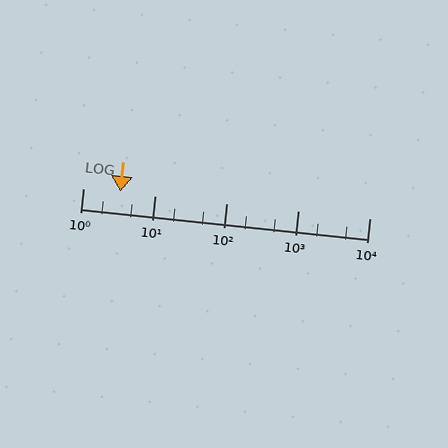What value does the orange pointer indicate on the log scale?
The pointer indicates approximately 3.3.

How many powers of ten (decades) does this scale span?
The scale spans 4 decades, from 1 to 10000.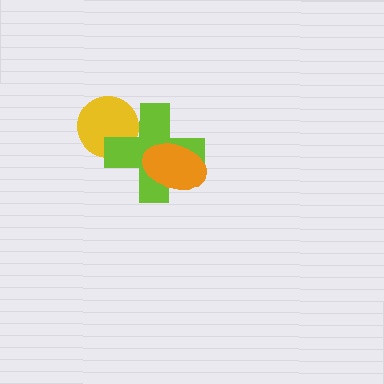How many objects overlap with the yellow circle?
1 object overlaps with the yellow circle.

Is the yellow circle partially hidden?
Yes, it is partially covered by another shape.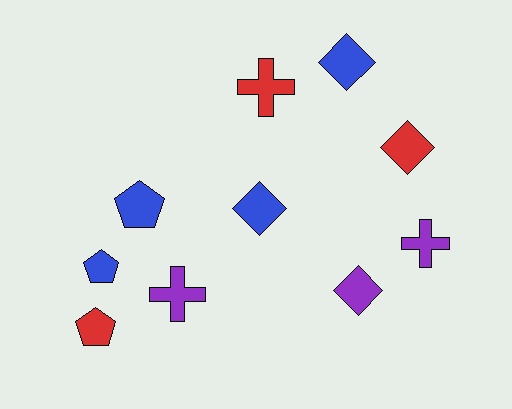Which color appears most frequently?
Blue, with 4 objects.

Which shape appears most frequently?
Diamond, with 4 objects.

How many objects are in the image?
There are 10 objects.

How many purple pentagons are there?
There are no purple pentagons.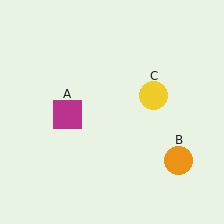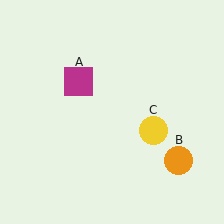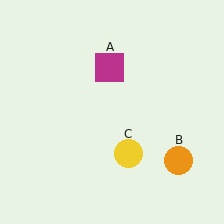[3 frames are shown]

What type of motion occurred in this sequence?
The magenta square (object A), yellow circle (object C) rotated clockwise around the center of the scene.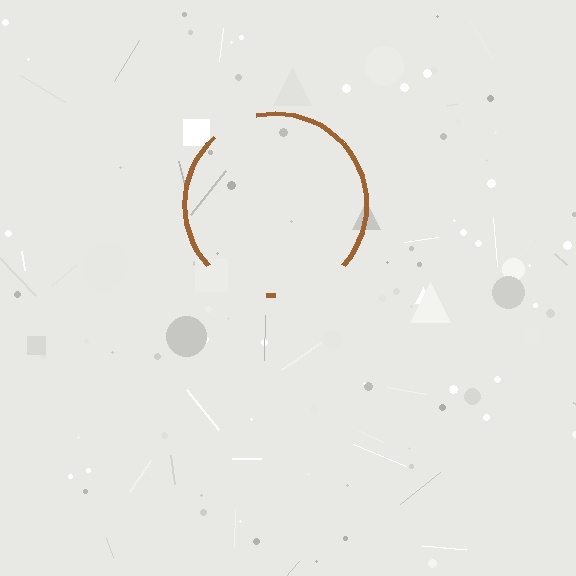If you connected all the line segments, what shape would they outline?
They would outline a circle.